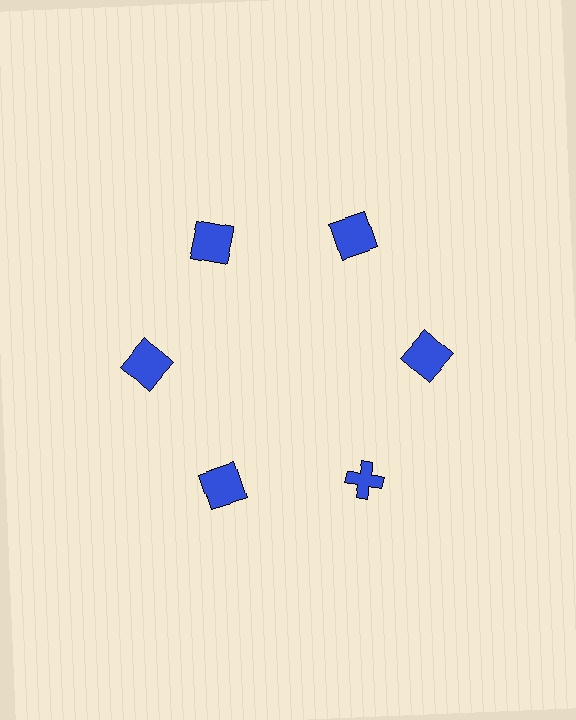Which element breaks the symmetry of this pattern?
The blue cross at roughly the 5 o'clock position breaks the symmetry. All other shapes are blue squares.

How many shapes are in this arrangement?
There are 6 shapes arranged in a ring pattern.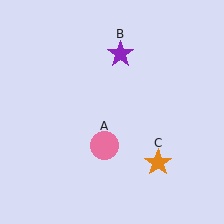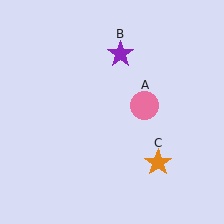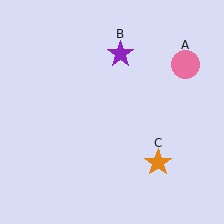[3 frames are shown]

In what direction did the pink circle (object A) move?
The pink circle (object A) moved up and to the right.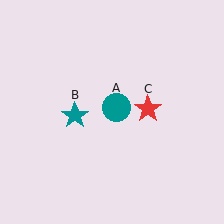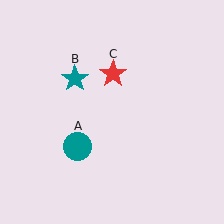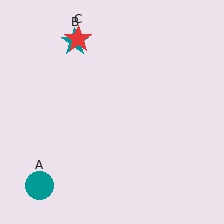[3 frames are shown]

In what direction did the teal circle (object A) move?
The teal circle (object A) moved down and to the left.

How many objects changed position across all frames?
3 objects changed position: teal circle (object A), teal star (object B), red star (object C).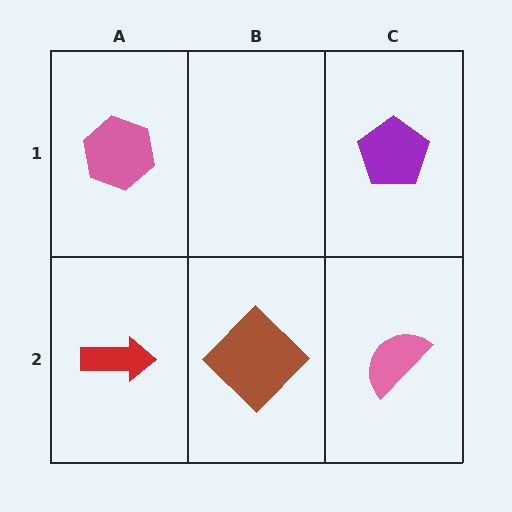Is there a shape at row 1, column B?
No, that cell is empty.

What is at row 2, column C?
A pink semicircle.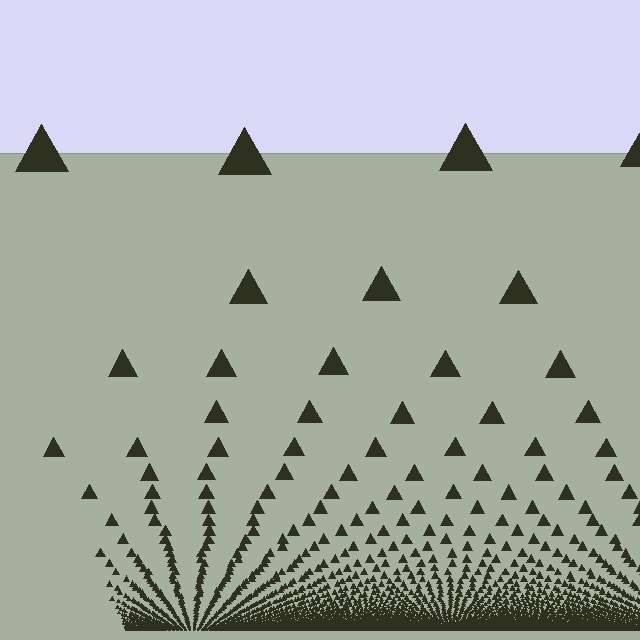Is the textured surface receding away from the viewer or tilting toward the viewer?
The surface appears to tilt toward the viewer. Texture elements get larger and sparser toward the top.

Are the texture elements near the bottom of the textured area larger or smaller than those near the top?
Smaller. The gradient is inverted — elements near the bottom are smaller and denser.